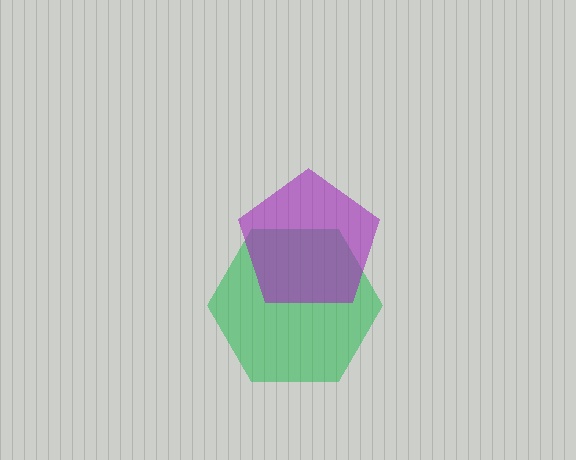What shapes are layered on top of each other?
The layered shapes are: a green hexagon, a purple pentagon.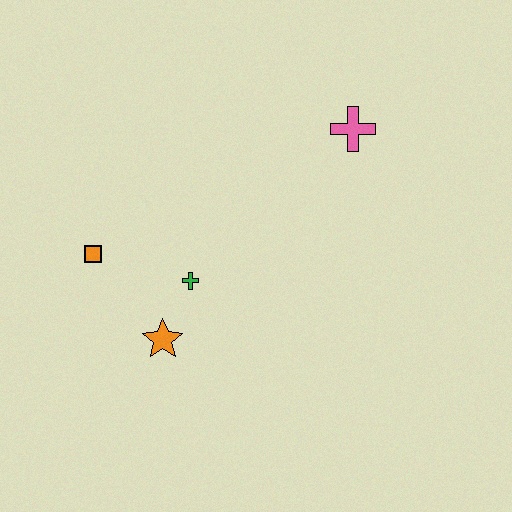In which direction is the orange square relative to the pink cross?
The orange square is to the left of the pink cross.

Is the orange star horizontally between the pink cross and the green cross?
No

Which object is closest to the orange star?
The green cross is closest to the orange star.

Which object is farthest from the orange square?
The pink cross is farthest from the orange square.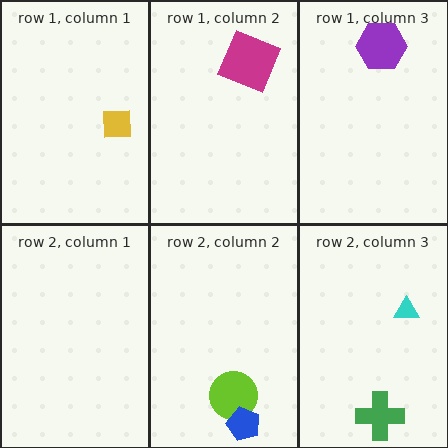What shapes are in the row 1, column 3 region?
The purple hexagon.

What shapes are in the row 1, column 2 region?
The magenta square.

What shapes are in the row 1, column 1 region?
The yellow square.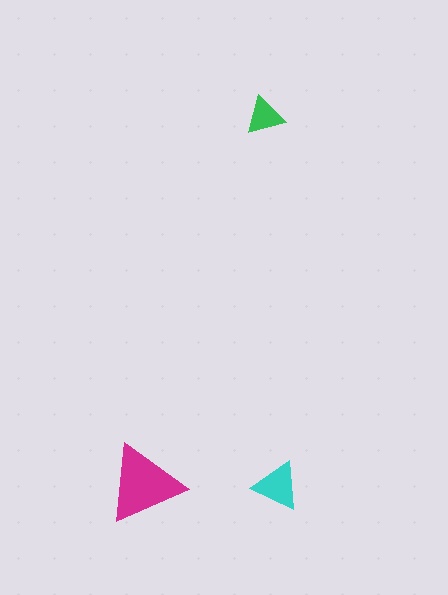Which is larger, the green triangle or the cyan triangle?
The cyan one.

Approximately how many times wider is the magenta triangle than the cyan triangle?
About 1.5 times wider.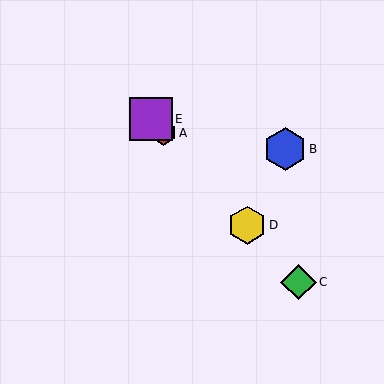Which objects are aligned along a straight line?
Objects A, C, D, E are aligned along a straight line.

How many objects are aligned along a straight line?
4 objects (A, C, D, E) are aligned along a straight line.